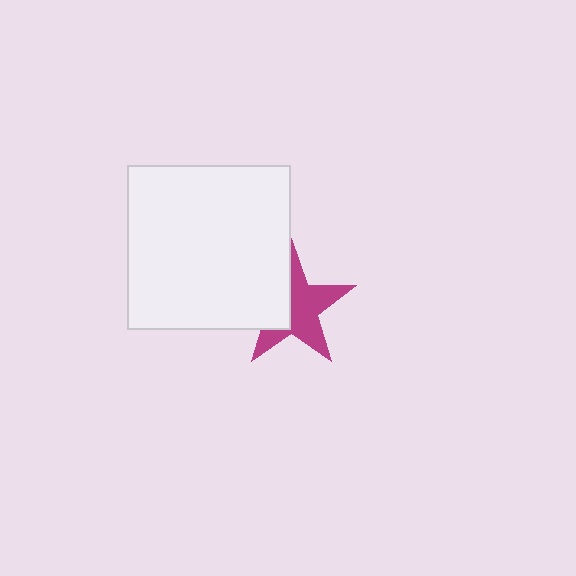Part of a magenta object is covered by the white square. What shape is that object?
It is a star.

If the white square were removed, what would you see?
You would see the complete magenta star.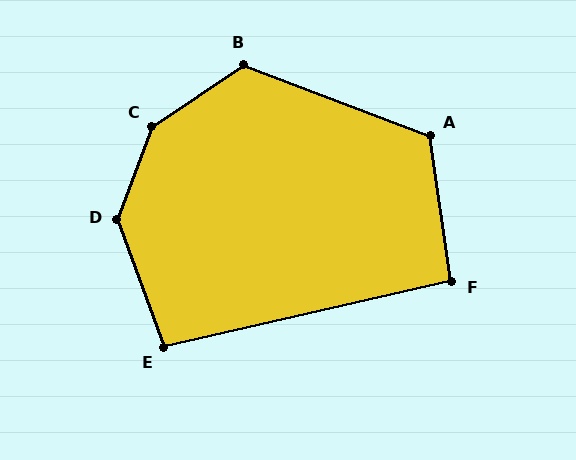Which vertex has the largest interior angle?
C, at approximately 144 degrees.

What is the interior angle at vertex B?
Approximately 125 degrees (obtuse).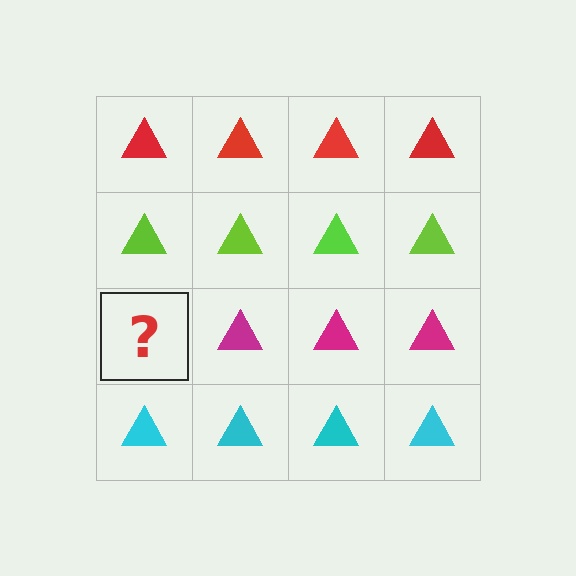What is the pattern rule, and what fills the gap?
The rule is that each row has a consistent color. The gap should be filled with a magenta triangle.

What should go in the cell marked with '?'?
The missing cell should contain a magenta triangle.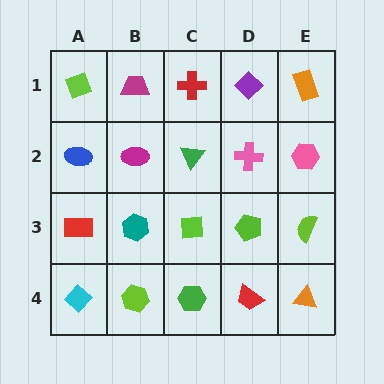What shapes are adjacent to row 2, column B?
A magenta trapezoid (row 1, column B), a teal hexagon (row 3, column B), a blue ellipse (row 2, column A), a green triangle (row 2, column C).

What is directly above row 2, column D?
A purple diamond.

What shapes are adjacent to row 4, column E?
A lime semicircle (row 3, column E), a red trapezoid (row 4, column D).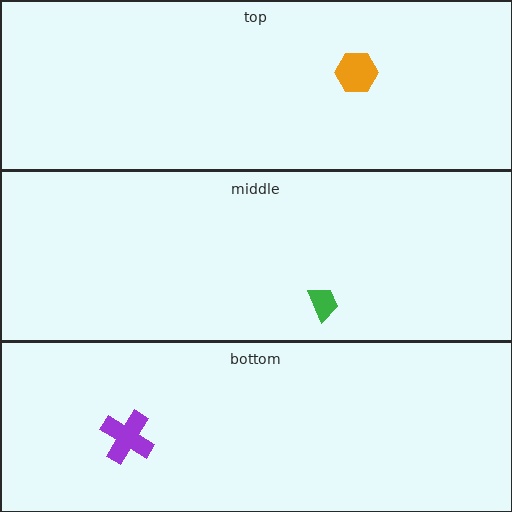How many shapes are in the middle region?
1.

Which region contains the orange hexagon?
The top region.